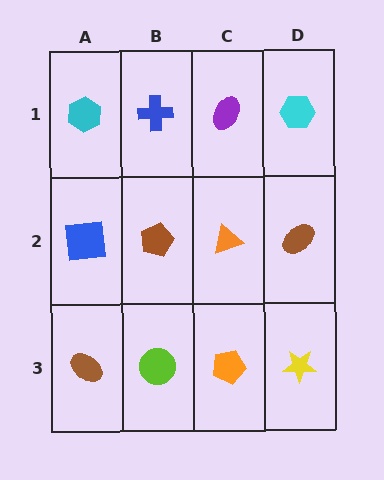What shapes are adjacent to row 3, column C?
An orange triangle (row 2, column C), a lime circle (row 3, column B), a yellow star (row 3, column D).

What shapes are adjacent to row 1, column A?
A blue square (row 2, column A), a blue cross (row 1, column B).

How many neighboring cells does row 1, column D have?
2.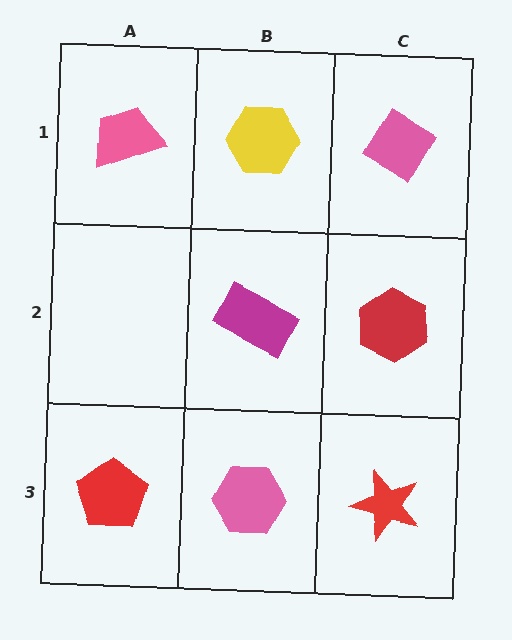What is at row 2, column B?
A magenta rectangle.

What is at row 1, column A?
A pink trapezoid.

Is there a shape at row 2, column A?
No, that cell is empty.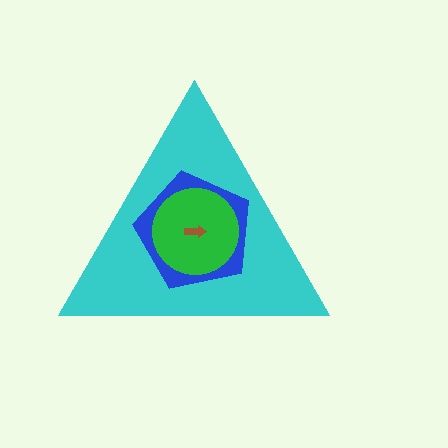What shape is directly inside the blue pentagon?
The green circle.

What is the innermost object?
The brown arrow.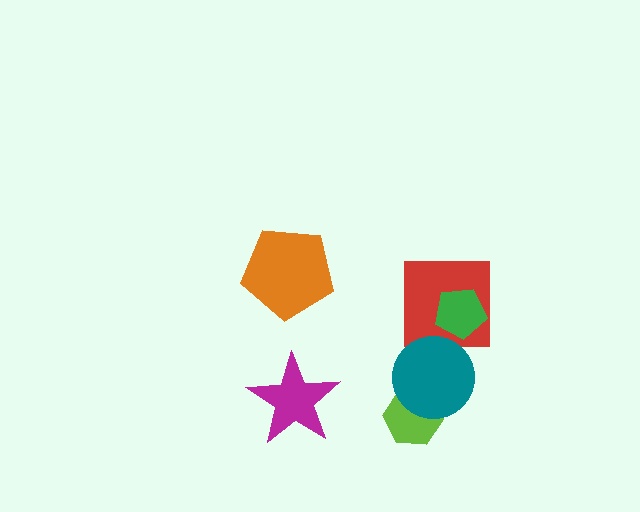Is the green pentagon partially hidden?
No, no other shape covers it.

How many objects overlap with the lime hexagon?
1 object overlaps with the lime hexagon.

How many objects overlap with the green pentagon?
1 object overlaps with the green pentagon.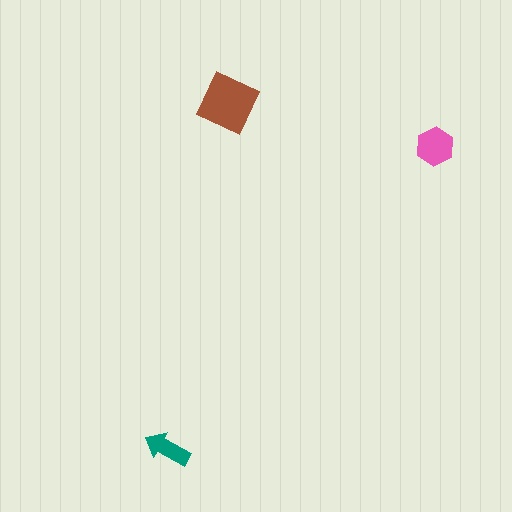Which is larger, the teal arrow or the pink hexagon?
The pink hexagon.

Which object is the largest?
The brown diamond.